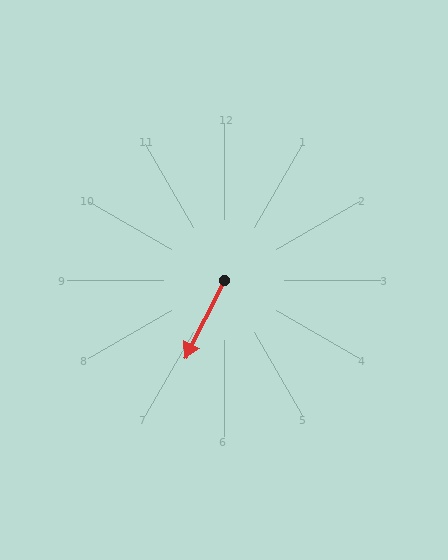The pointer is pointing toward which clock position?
Roughly 7 o'clock.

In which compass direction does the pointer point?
Southwest.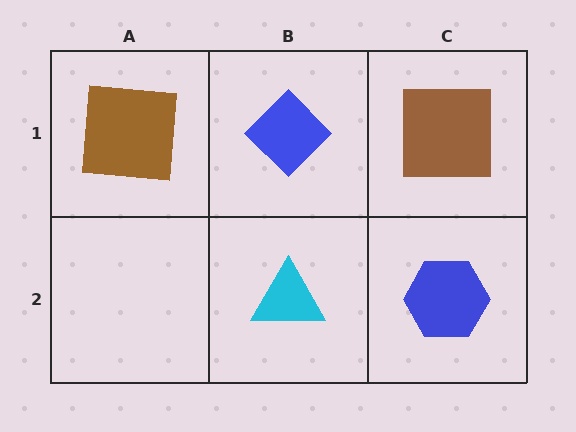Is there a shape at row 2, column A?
No, that cell is empty.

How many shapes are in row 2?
2 shapes.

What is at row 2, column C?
A blue hexagon.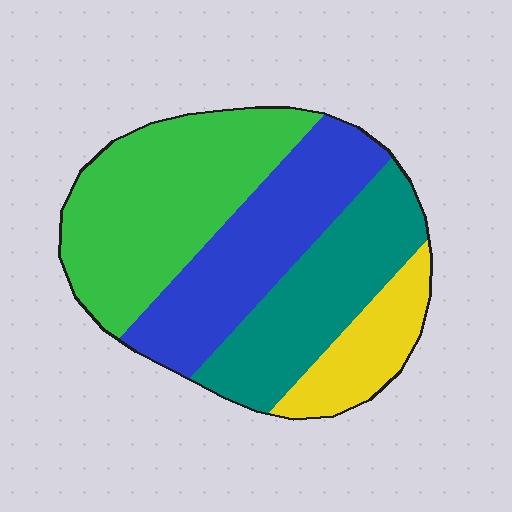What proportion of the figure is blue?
Blue covers around 25% of the figure.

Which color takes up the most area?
Green, at roughly 35%.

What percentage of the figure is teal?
Teal covers 25% of the figure.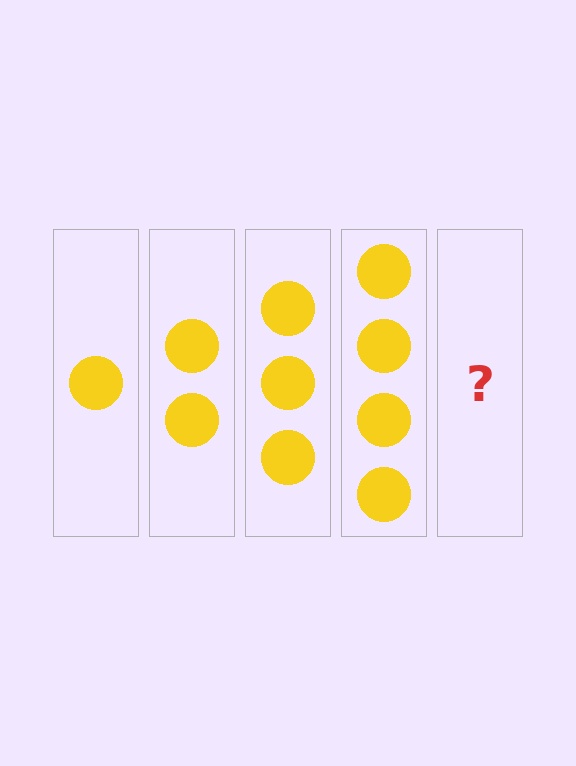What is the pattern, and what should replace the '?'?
The pattern is that each step adds one more circle. The '?' should be 5 circles.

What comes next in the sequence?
The next element should be 5 circles.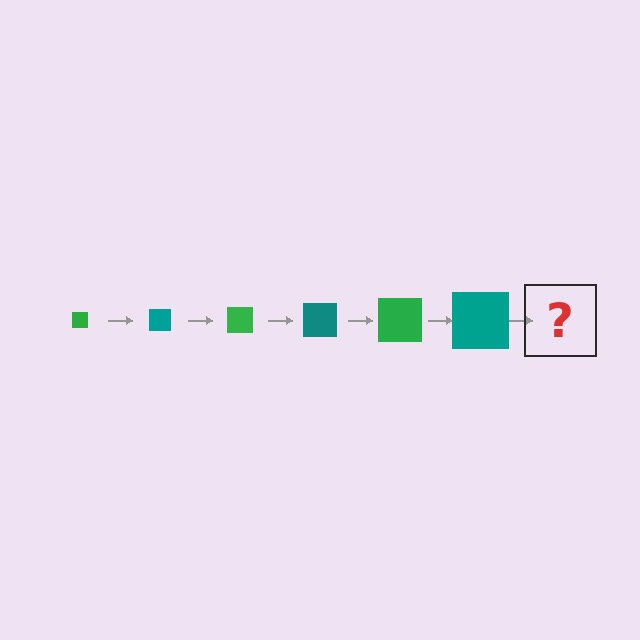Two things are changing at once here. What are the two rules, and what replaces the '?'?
The two rules are that the square grows larger each step and the color cycles through green and teal. The '?' should be a green square, larger than the previous one.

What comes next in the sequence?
The next element should be a green square, larger than the previous one.